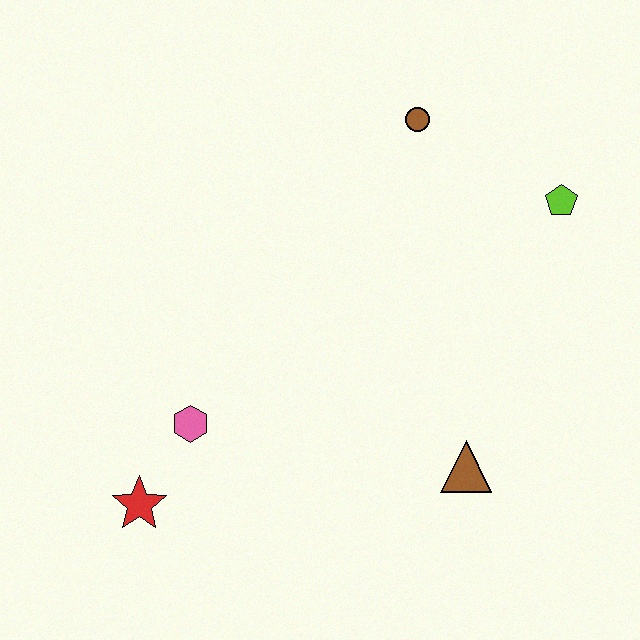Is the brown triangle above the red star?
Yes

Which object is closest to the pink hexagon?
The red star is closest to the pink hexagon.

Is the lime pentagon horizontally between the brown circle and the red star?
No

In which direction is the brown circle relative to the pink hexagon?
The brown circle is above the pink hexagon.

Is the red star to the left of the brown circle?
Yes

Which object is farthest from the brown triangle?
The brown circle is farthest from the brown triangle.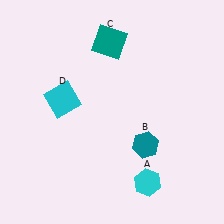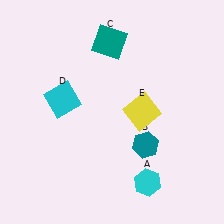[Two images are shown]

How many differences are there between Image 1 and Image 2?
There is 1 difference between the two images.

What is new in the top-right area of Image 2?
A yellow square (E) was added in the top-right area of Image 2.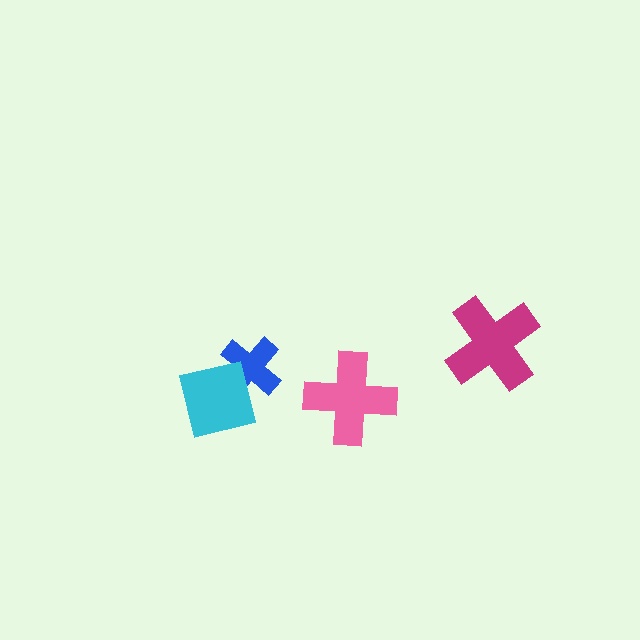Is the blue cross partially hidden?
Yes, it is partially covered by another shape.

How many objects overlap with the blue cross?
1 object overlaps with the blue cross.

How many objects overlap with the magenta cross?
0 objects overlap with the magenta cross.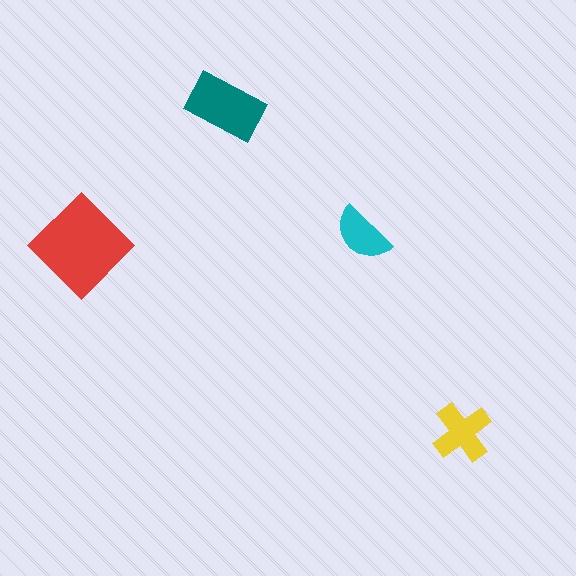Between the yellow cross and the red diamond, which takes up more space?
The red diamond.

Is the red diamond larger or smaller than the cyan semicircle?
Larger.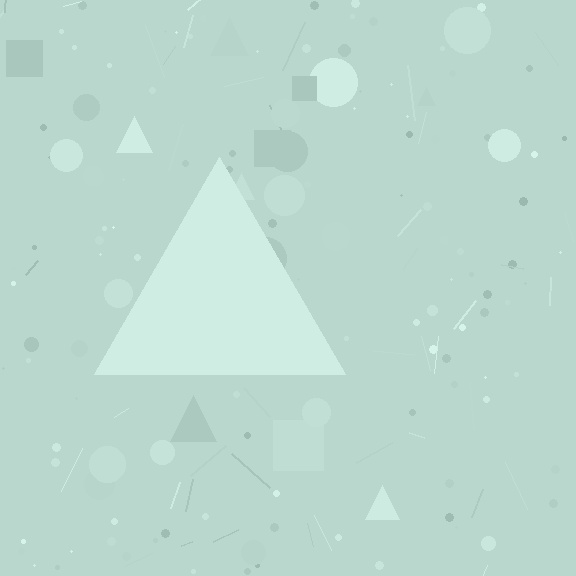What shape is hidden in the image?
A triangle is hidden in the image.